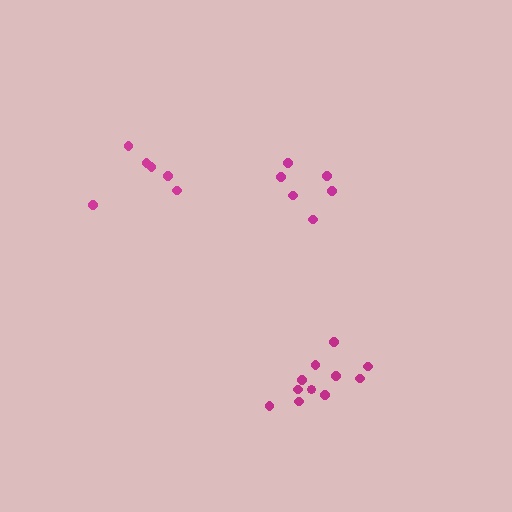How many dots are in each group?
Group 1: 6 dots, Group 2: 6 dots, Group 3: 11 dots (23 total).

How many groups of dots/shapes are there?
There are 3 groups.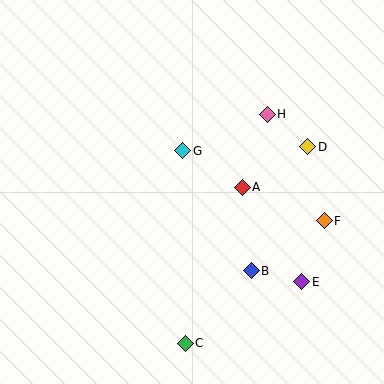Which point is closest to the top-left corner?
Point G is closest to the top-left corner.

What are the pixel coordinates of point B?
Point B is at (251, 271).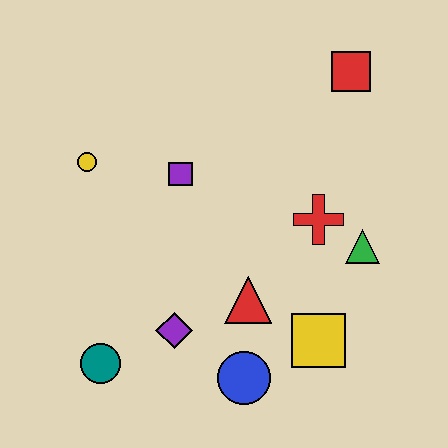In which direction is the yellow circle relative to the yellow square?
The yellow circle is to the left of the yellow square.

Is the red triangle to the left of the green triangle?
Yes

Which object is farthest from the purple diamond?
The red square is farthest from the purple diamond.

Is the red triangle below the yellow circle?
Yes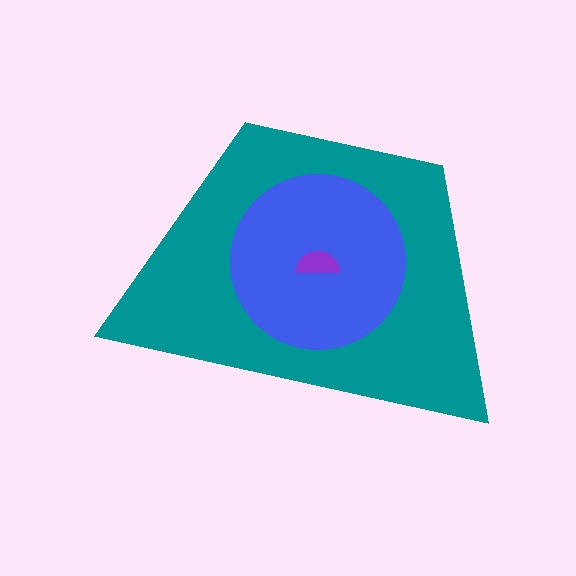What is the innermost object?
The purple semicircle.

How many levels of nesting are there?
3.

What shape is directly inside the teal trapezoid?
The blue circle.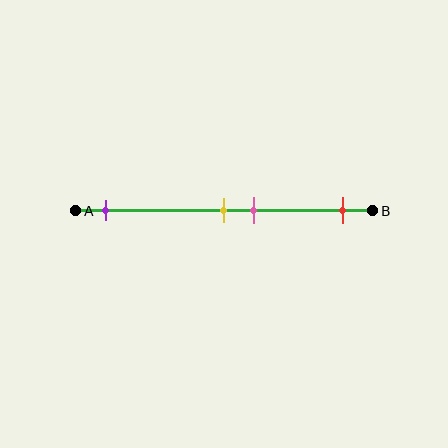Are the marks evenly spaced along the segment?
No, the marks are not evenly spaced.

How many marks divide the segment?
There are 4 marks dividing the segment.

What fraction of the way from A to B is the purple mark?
The purple mark is approximately 10% (0.1) of the way from A to B.